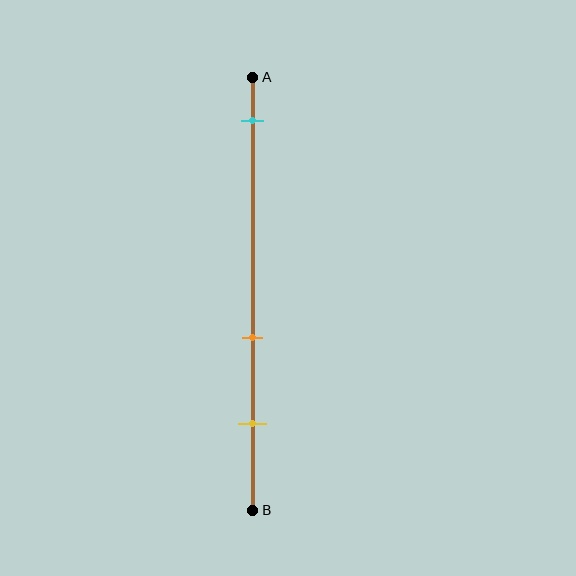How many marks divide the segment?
There are 3 marks dividing the segment.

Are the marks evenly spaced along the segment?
No, the marks are not evenly spaced.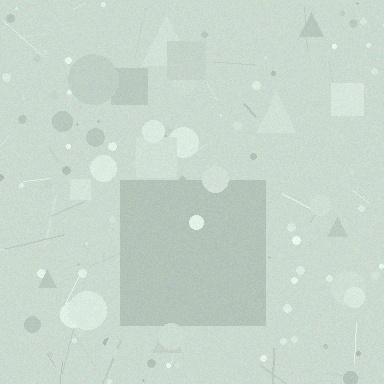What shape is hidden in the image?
A square is hidden in the image.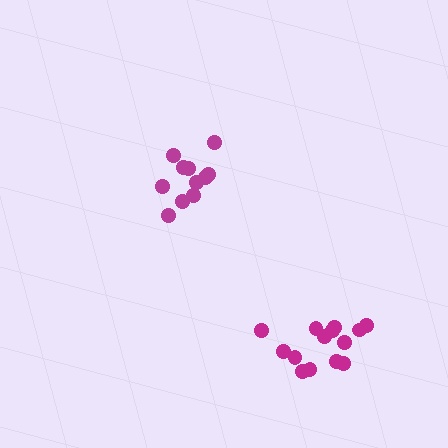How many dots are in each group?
Group 1: 11 dots, Group 2: 14 dots (25 total).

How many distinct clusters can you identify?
There are 2 distinct clusters.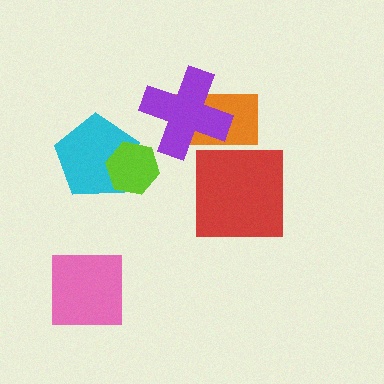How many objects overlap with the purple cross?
1 object overlaps with the purple cross.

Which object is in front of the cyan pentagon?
The lime hexagon is in front of the cyan pentagon.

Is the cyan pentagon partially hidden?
Yes, it is partially covered by another shape.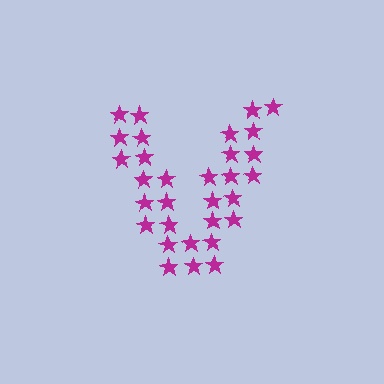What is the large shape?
The large shape is the letter V.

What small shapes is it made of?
It is made of small stars.